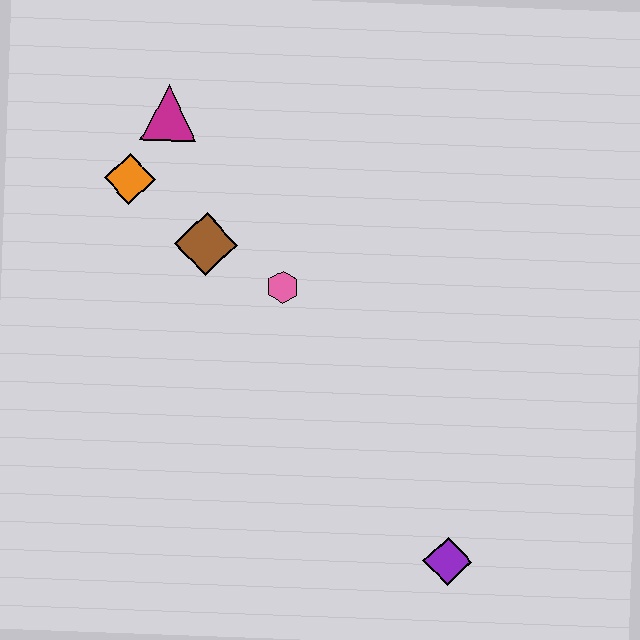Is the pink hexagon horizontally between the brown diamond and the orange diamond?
No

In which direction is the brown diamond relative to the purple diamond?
The brown diamond is above the purple diamond.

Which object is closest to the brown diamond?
The pink hexagon is closest to the brown diamond.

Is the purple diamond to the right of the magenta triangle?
Yes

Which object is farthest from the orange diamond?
The purple diamond is farthest from the orange diamond.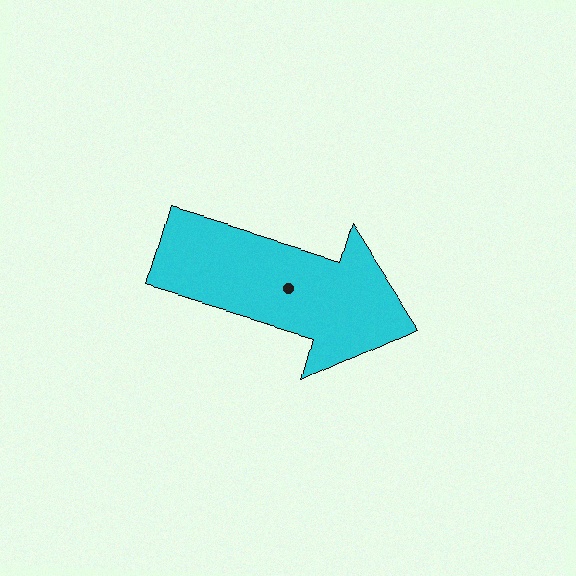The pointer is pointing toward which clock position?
Roughly 4 o'clock.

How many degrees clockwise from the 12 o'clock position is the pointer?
Approximately 106 degrees.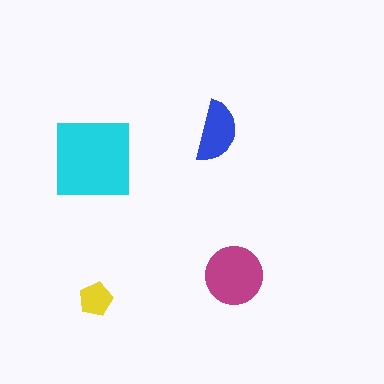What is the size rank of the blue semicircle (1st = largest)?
3rd.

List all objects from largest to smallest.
The cyan square, the magenta circle, the blue semicircle, the yellow pentagon.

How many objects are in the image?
There are 4 objects in the image.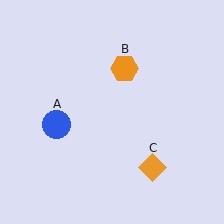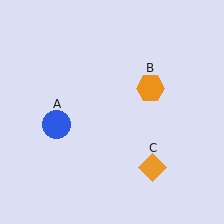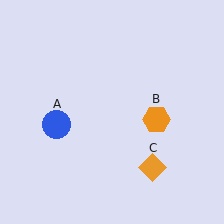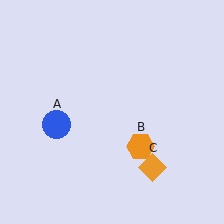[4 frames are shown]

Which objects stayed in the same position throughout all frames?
Blue circle (object A) and orange diamond (object C) remained stationary.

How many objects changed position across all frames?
1 object changed position: orange hexagon (object B).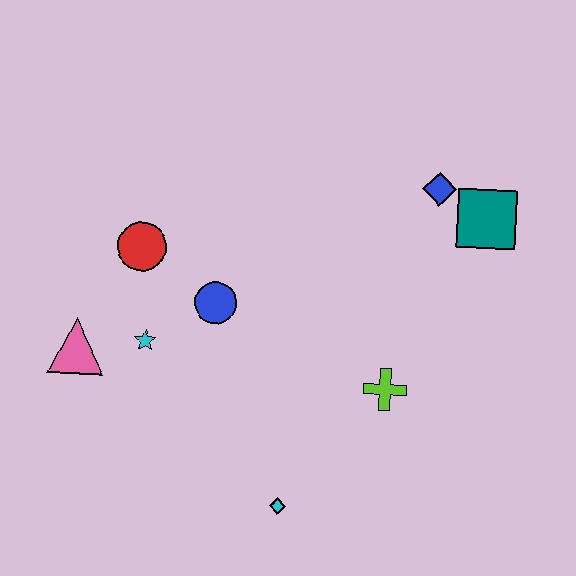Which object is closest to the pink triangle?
The cyan star is closest to the pink triangle.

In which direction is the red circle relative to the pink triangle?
The red circle is above the pink triangle.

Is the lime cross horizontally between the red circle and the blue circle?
No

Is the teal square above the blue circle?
Yes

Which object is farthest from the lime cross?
The pink triangle is farthest from the lime cross.